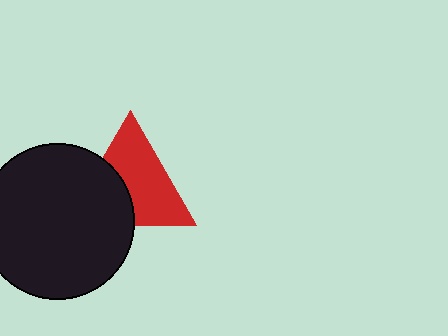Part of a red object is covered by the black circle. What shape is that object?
It is a triangle.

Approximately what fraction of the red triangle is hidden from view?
Roughly 38% of the red triangle is hidden behind the black circle.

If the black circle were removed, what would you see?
You would see the complete red triangle.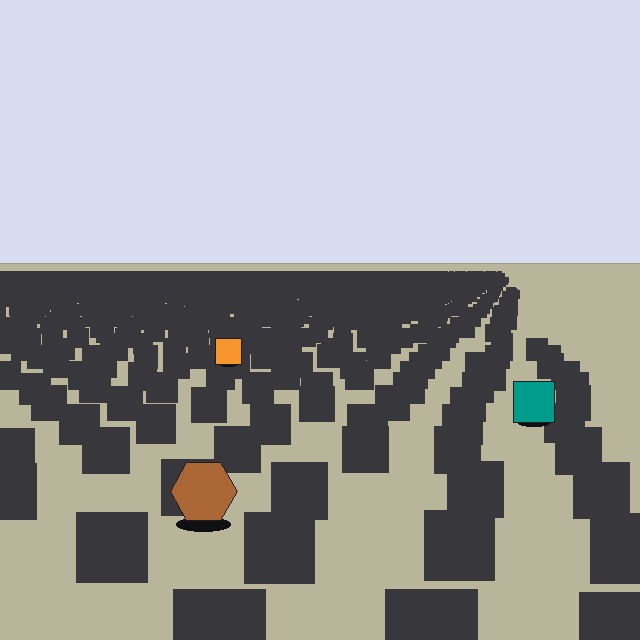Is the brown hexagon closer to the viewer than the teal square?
Yes. The brown hexagon is closer — you can tell from the texture gradient: the ground texture is coarser near it.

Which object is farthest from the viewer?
The orange square is farthest from the viewer. It appears smaller and the ground texture around it is denser.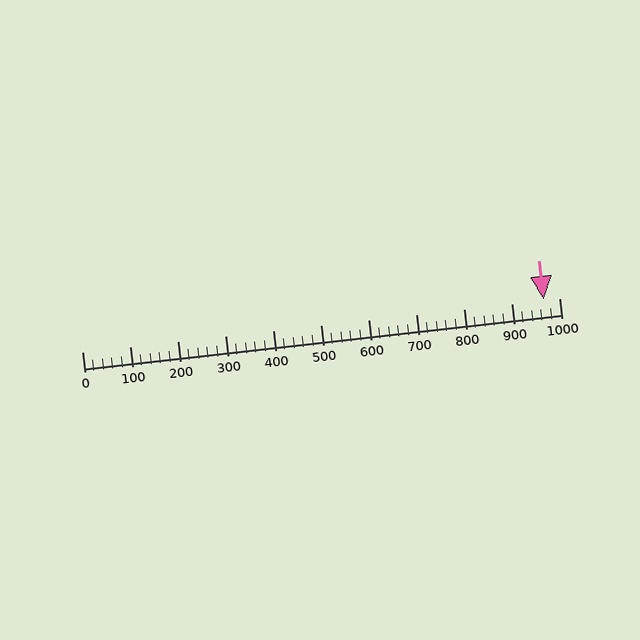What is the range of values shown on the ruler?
The ruler shows values from 0 to 1000.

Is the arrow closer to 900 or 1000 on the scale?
The arrow is closer to 1000.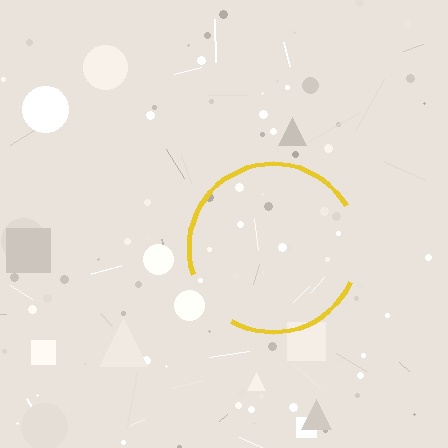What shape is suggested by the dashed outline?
The dashed outline suggests a circle.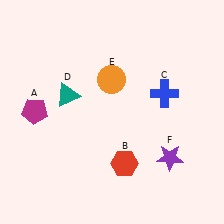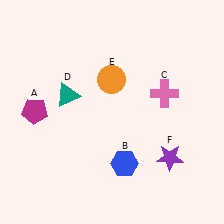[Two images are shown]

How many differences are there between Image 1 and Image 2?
There are 2 differences between the two images.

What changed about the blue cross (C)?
In Image 1, C is blue. In Image 2, it changed to pink.